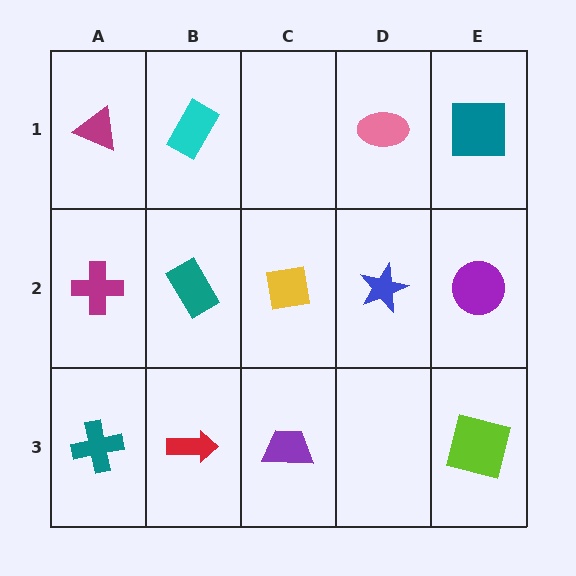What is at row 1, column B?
A cyan rectangle.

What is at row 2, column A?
A magenta cross.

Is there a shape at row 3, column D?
No, that cell is empty.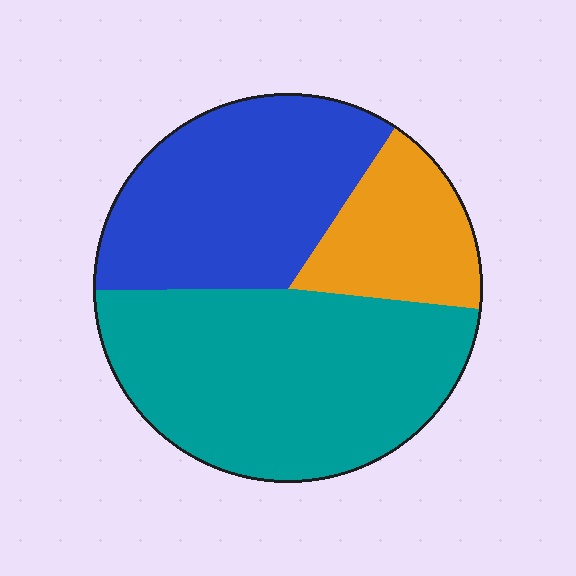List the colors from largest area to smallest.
From largest to smallest: teal, blue, orange.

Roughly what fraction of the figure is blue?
Blue covers 35% of the figure.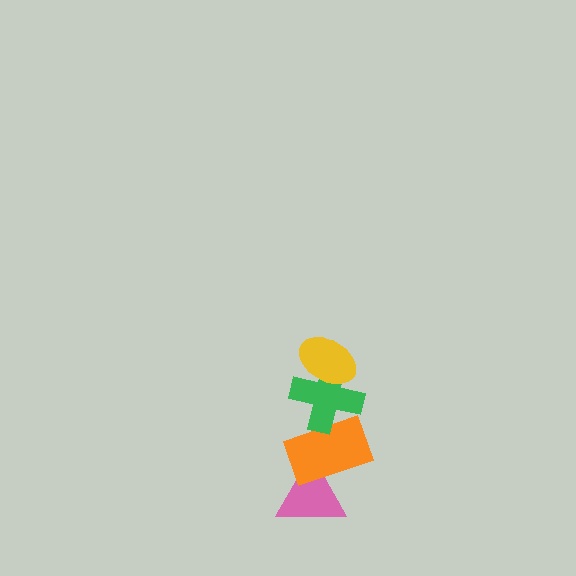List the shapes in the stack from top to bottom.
From top to bottom: the yellow ellipse, the green cross, the orange rectangle, the pink triangle.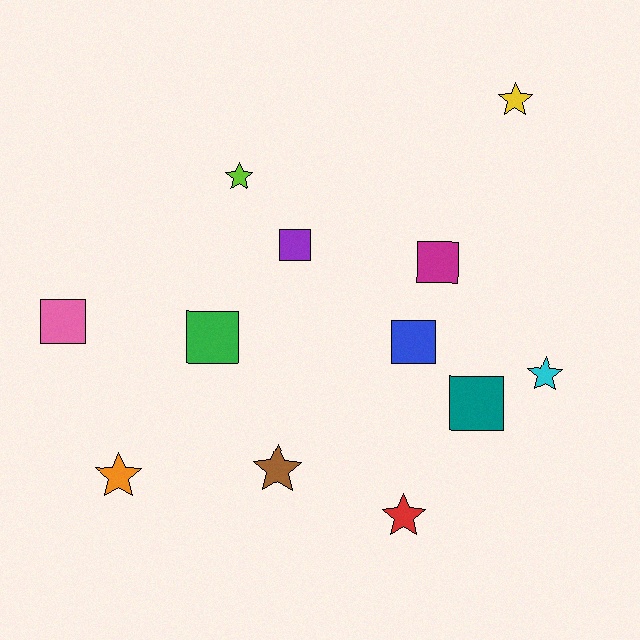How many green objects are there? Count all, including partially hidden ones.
There is 1 green object.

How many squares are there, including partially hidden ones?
There are 6 squares.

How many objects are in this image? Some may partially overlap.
There are 12 objects.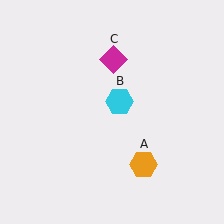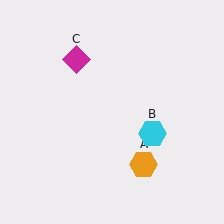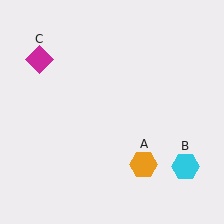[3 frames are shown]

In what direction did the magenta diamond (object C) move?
The magenta diamond (object C) moved left.